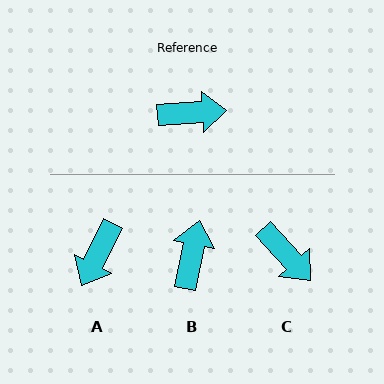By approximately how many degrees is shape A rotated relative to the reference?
Approximately 120 degrees clockwise.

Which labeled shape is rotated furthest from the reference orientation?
A, about 120 degrees away.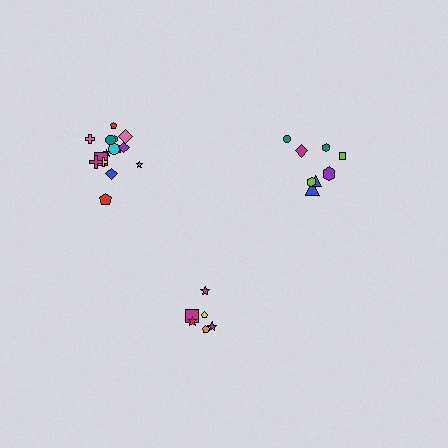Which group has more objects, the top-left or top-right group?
The top-left group.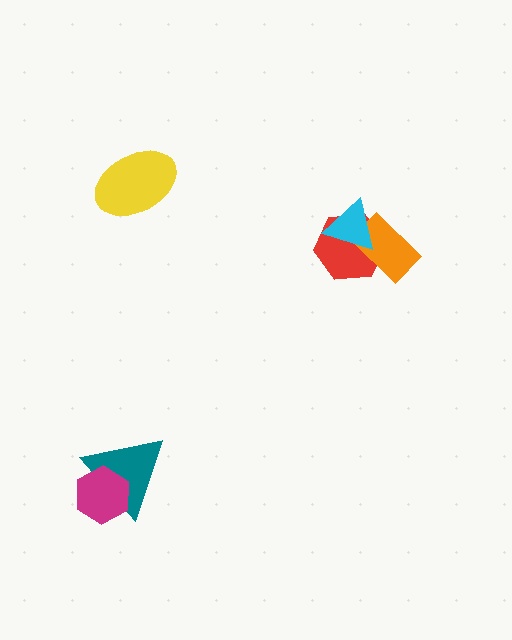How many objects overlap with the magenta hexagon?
1 object overlaps with the magenta hexagon.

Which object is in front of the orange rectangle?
The cyan triangle is in front of the orange rectangle.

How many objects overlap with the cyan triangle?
2 objects overlap with the cyan triangle.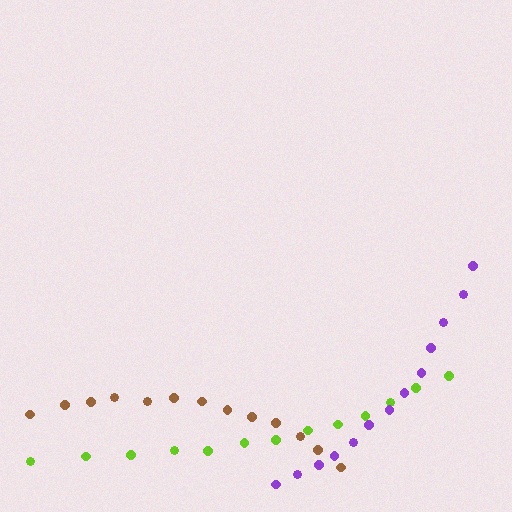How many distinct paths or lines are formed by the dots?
There are 3 distinct paths.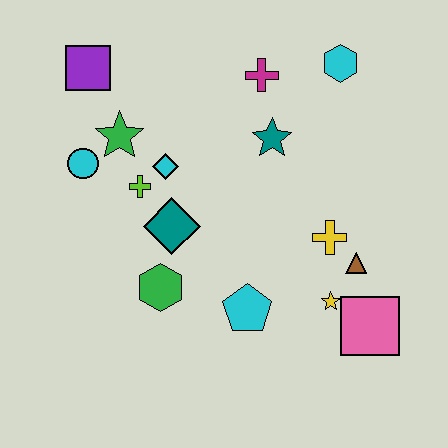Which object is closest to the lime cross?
The cyan diamond is closest to the lime cross.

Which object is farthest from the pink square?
The purple square is farthest from the pink square.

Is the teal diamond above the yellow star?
Yes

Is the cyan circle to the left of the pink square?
Yes